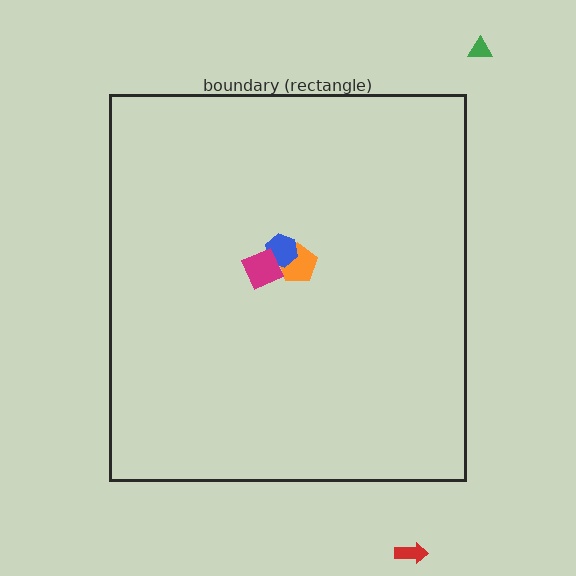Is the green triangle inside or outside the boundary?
Outside.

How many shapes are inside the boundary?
3 inside, 2 outside.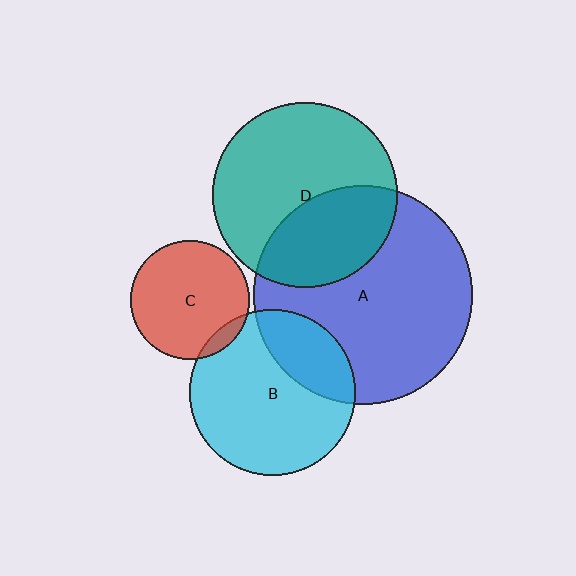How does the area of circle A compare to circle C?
Approximately 3.4 times.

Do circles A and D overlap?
Yes.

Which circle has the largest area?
Circle A (blue).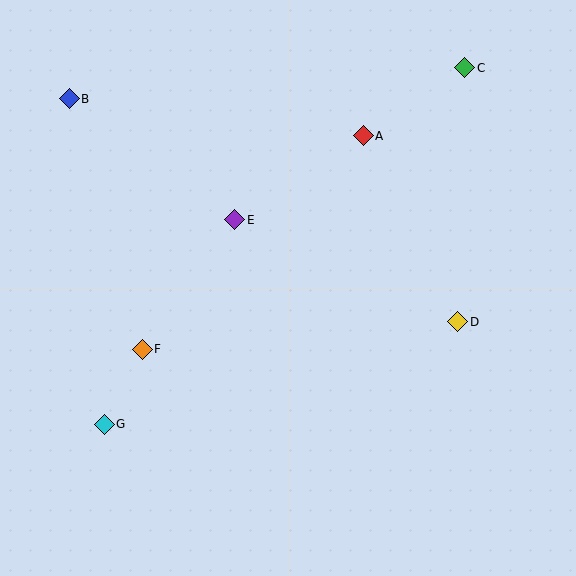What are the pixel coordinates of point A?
Point A is at (363, 136).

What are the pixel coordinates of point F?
Point F is at (142, 349).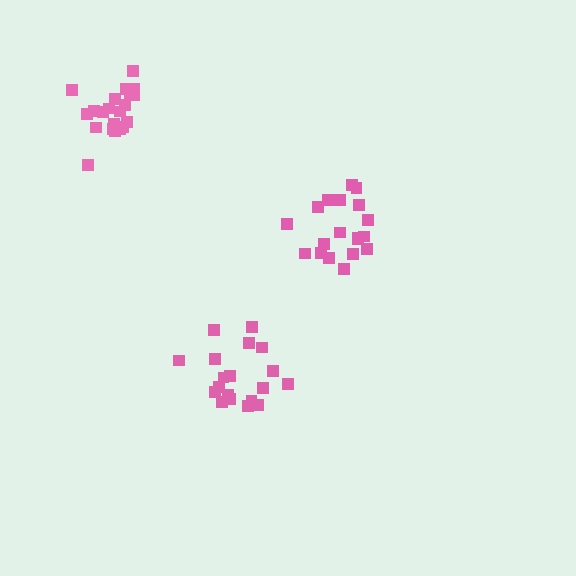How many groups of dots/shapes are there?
There are 3 groups.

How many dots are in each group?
Group 1: 19 dots, Group 2: 21 dots, Group 3: 19 dots (59 total).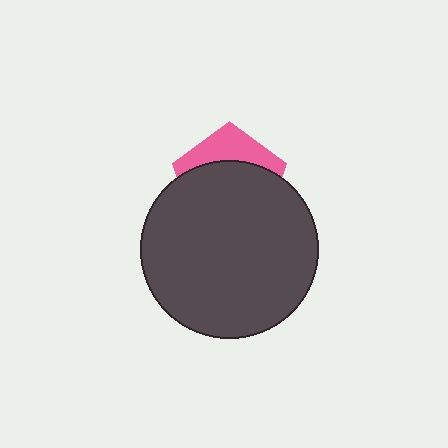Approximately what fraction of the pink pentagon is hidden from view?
Roughly 69% of the pink pentagon is hidden behind the dark gray circle.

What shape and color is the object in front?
The object in front is a dark gray circle.